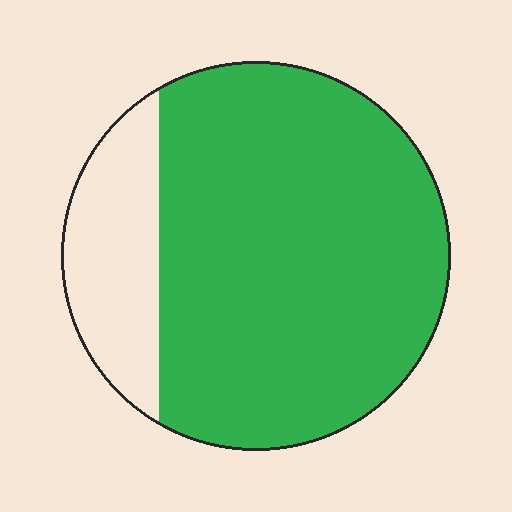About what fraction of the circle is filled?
About four fifths (4/5).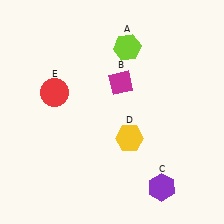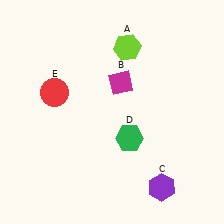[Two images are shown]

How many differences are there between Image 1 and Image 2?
There is 1 difference between the two images.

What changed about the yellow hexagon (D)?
In Image 1, D is yellow. In Image 2, it changed to green.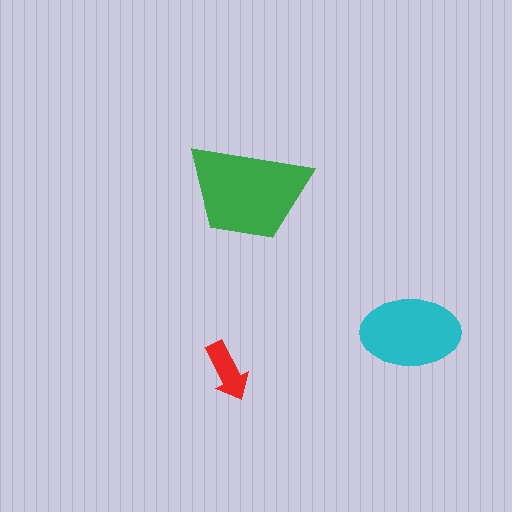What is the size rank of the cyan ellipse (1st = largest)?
2nd.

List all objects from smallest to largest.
The red arrow, the cyan ellipse, the green trapezoid.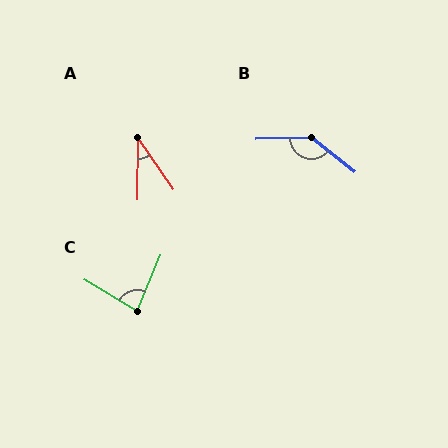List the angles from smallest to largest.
A (35°), C (81°), B (141°).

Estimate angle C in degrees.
Approximately 81 degrees.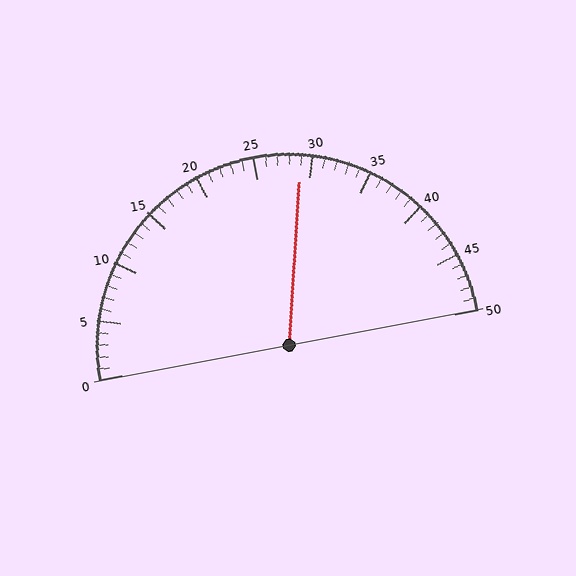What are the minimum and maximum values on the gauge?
The gauge ranges from 0 to 50.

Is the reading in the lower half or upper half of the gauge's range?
The reading is in the upper half of the range (0 to 50).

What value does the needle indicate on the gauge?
The needle indicates approximately 29.